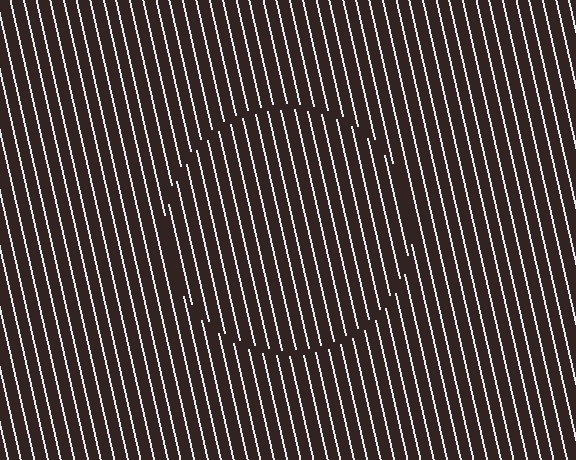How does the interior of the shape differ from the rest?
The interior of the shape contains the same grating, shifted by half a period — the contour is defined by the phase discontinuity where line-ends from the inner and outer gratings abut.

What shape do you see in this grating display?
An illusory circle. The interior of the shape contains the same grating, shifted by half a period — the contour is defined by the phase discontinuity where line-ends from the inner and outer gratings abut.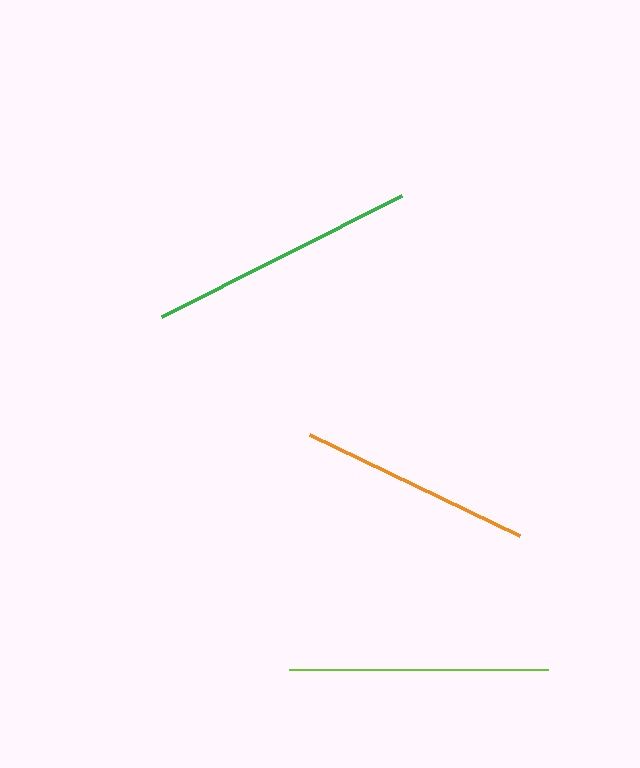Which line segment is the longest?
The green line is the longest at approximately 269 pixels.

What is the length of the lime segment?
The lime segment is approximately 258 pixels long.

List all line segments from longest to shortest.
From longest to shortest: green, lime, orange.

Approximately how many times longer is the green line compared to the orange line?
The green line is approximately 1.2 times the length of the orange line.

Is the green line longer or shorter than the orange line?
The green line is longer than the orange line.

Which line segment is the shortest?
The orange line is the shortest at approximately 234 pixels.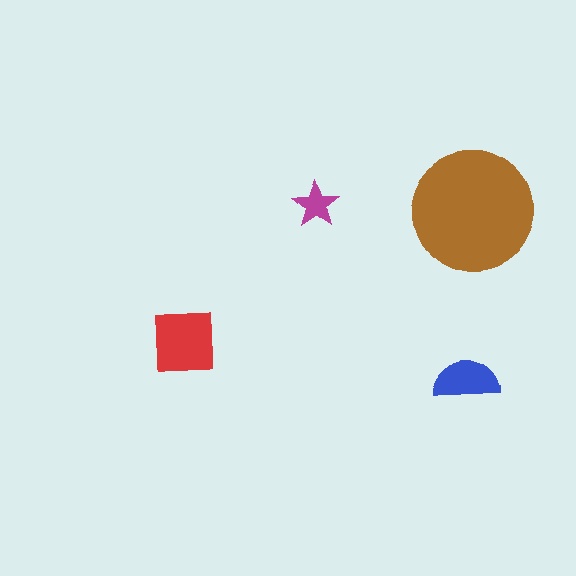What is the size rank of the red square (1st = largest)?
2nd.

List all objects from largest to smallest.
The brown circle, the red square, the blue semicircle, the magenta star.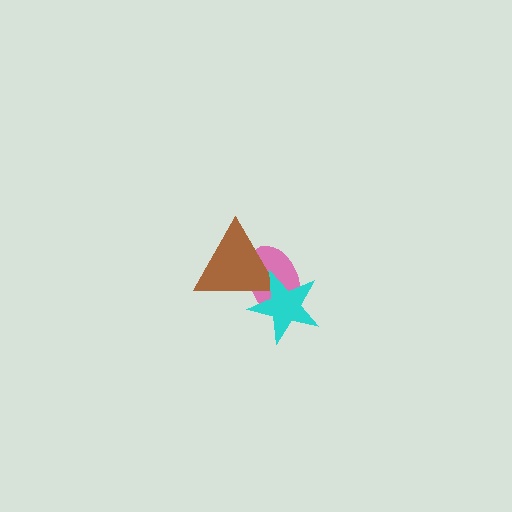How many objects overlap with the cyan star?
2 objects overlap with the cyan star.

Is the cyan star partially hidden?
No, no other shape covers it.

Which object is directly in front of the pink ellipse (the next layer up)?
The brown triangle is directly in front of the pink ellipse.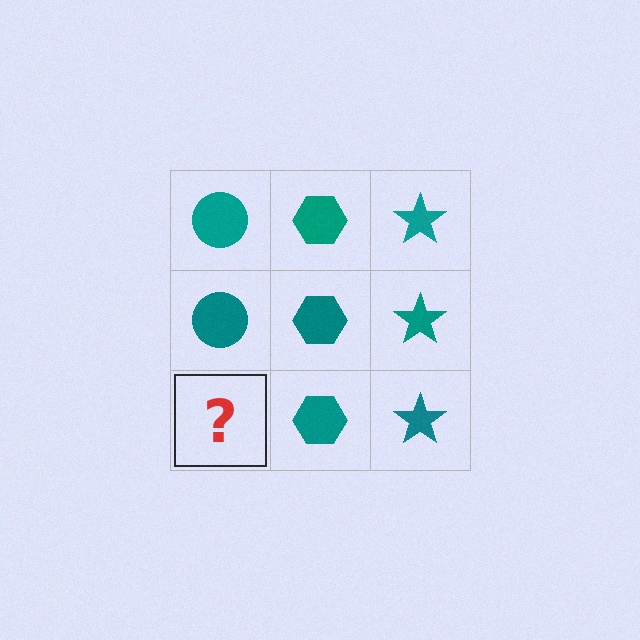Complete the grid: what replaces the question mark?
The question mark should be replaced with a teal circle.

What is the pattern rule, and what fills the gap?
The rule is that each column has a consistent shape. The gap should be filled with a teal circle.